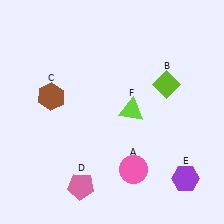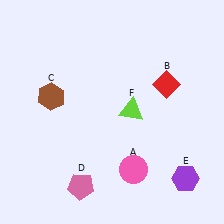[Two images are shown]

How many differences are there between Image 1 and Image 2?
There is 1 difference between the two images.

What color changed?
The diamond (B) changed from lime in Image 1 to red in Image 2.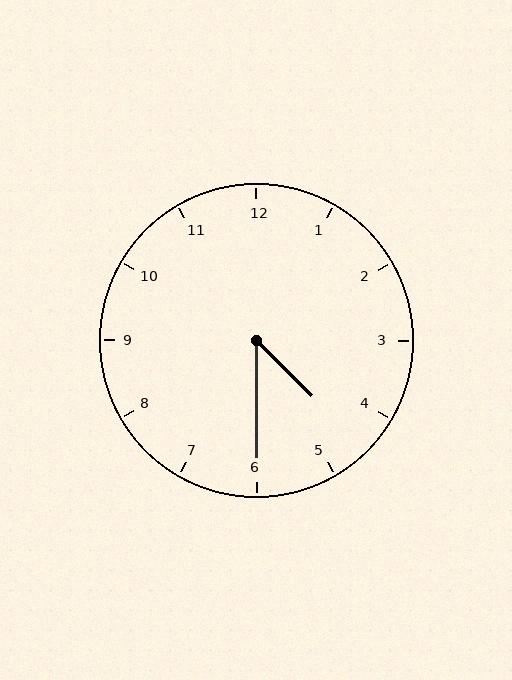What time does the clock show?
4:30.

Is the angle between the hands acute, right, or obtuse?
It is acute.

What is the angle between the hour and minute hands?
Approximately 45 degrees.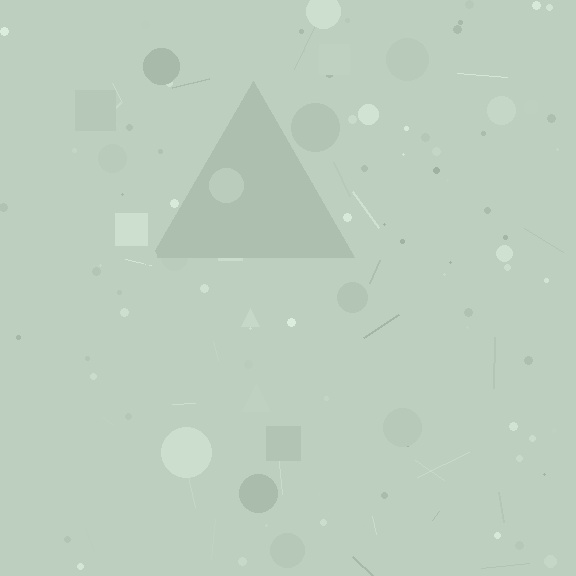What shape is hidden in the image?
A triangle is hidden in the image.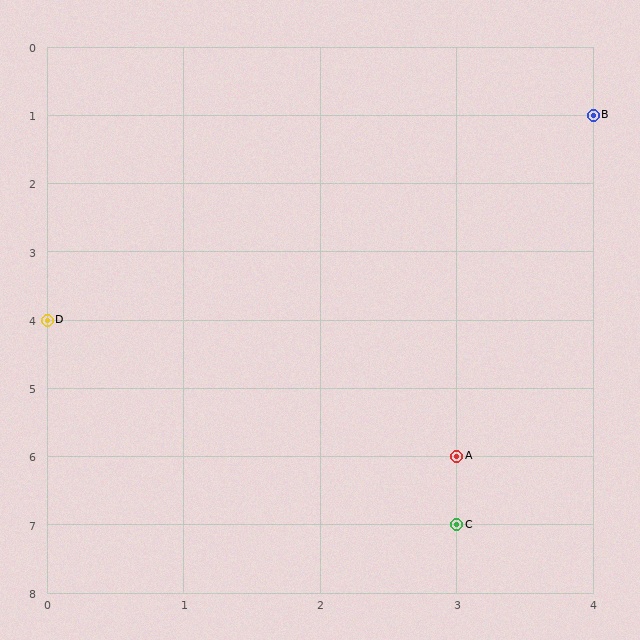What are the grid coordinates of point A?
Point A is at grid coordinates (3, 6).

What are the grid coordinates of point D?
Point D is at grid coordinates (0, 4).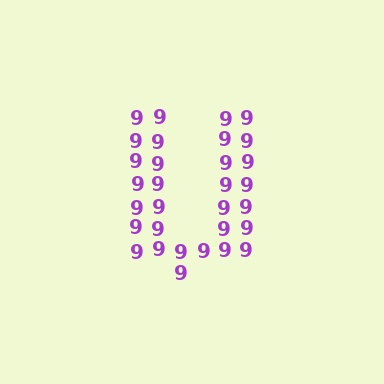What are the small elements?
The small elements are digit 9's.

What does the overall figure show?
The overall figure shows the letter U.